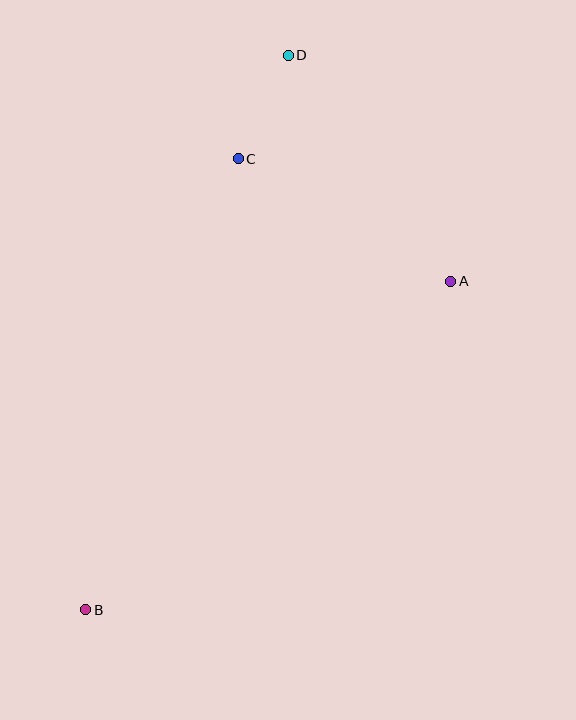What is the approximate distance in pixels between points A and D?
The distance between A and D is approximately 278 pixels.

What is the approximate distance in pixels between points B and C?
The distance between B and C is approximately 476 pixels.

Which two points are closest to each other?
Points C and D are closest to each other.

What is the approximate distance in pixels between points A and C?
The distance between A and C is approximately 245 pixels.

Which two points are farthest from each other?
Points B and D are farthest from each other.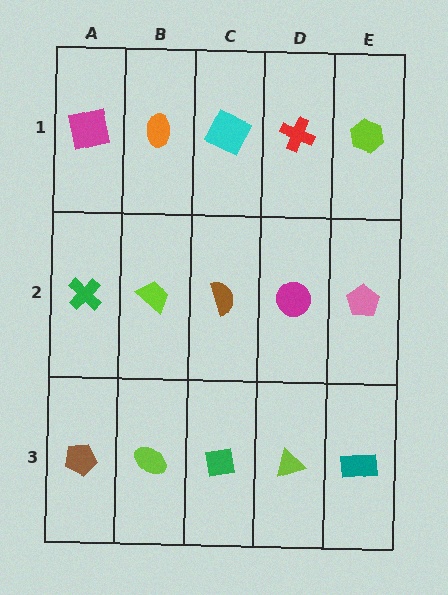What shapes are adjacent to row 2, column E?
A lime hexagon (row 1, column E), a teal rectangle (row 3, column E), a magenta circle (row 2, column D).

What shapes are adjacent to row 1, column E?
A pink pentagon (row 2, column E), a red cross (row 1, column D).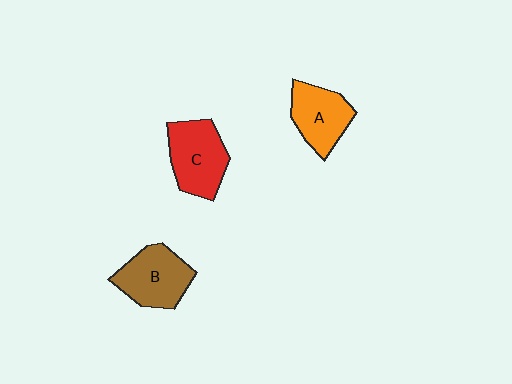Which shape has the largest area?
Shape C (red).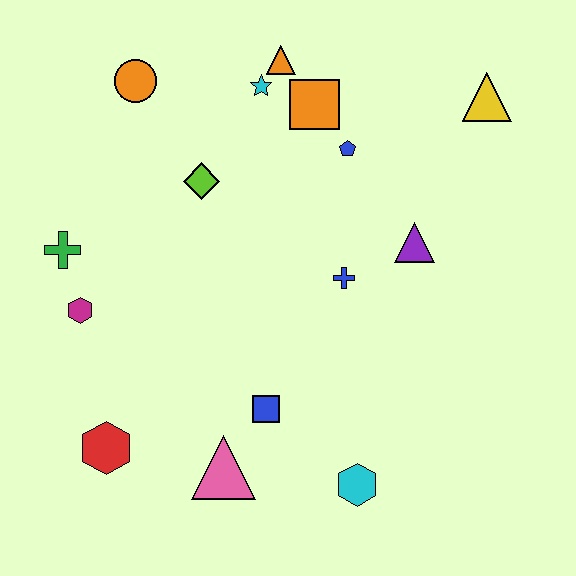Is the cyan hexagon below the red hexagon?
Yes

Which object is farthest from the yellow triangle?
The red hexagon is farthest from the yellow triangle.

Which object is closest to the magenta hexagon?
The green cross is closest to the magenta hexagon.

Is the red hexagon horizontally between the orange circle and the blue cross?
No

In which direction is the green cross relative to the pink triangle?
The green cross is above the pink triangle.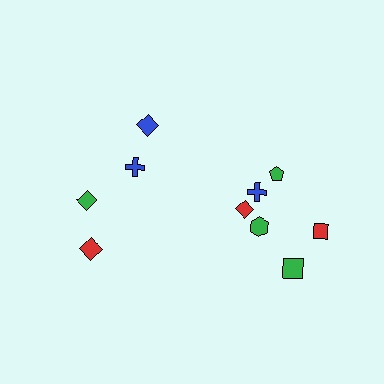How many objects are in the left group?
There are 4 objects.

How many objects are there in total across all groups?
There are 10 objects.